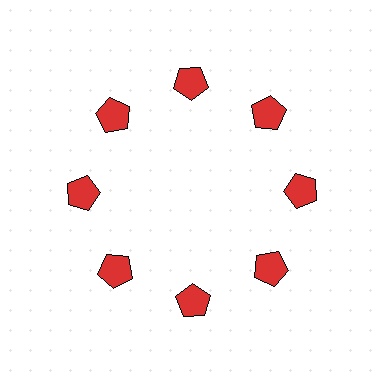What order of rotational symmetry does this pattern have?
This pattern has 8-fold rotational symmetry.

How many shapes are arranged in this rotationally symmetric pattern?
There are 8 shapes, arranged in 8 groups of 1.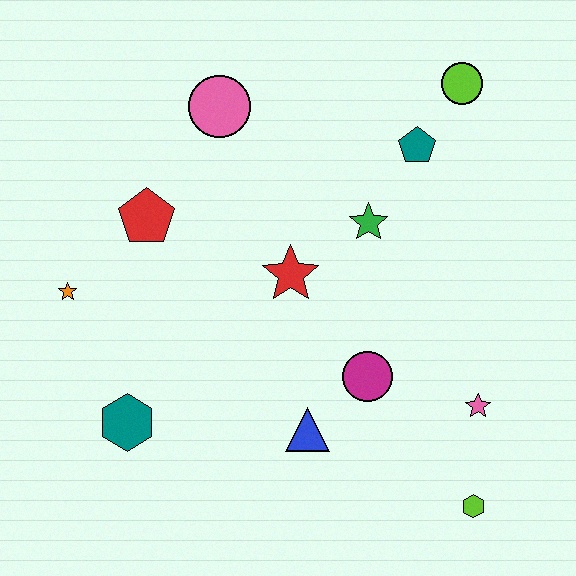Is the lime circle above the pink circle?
Yes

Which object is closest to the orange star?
The red pentagon is closest to the orange star.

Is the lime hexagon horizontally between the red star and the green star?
No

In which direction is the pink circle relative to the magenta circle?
The pink circle is above the magenta circle.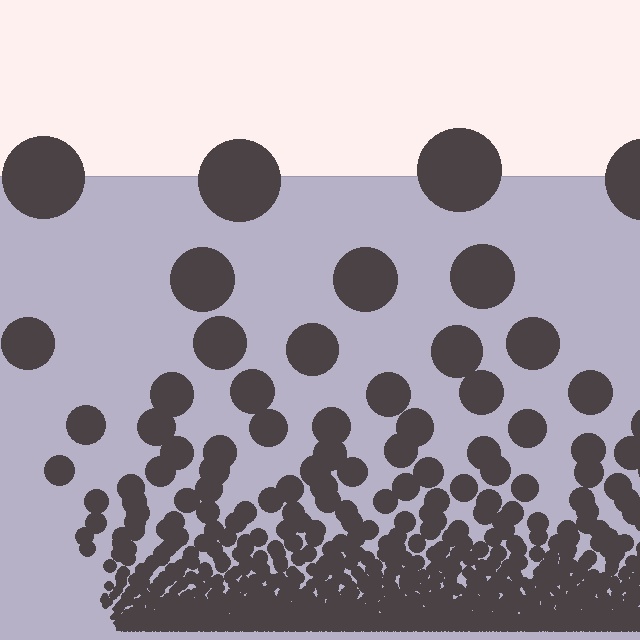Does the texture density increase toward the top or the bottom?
Density increases toward the bottom.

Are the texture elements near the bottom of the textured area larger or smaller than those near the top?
Smaller. The gradient is inverted — elements near the bottom are smaller and denser.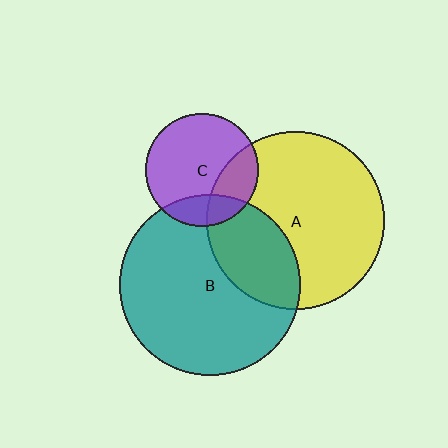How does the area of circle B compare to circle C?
Approximately 2.6 times.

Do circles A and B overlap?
Yes.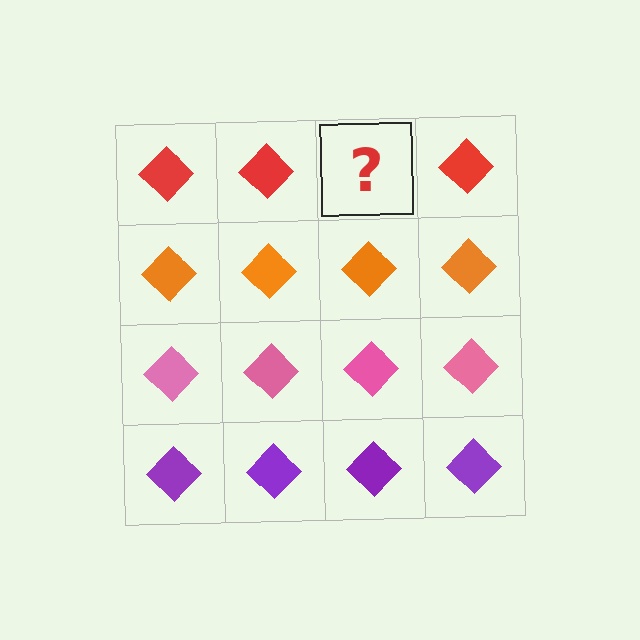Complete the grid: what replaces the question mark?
The question mark should be replaced with a red diamond.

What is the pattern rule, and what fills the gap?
The rule is that each row has a consistent color. The gap should be filled with a red diamond.